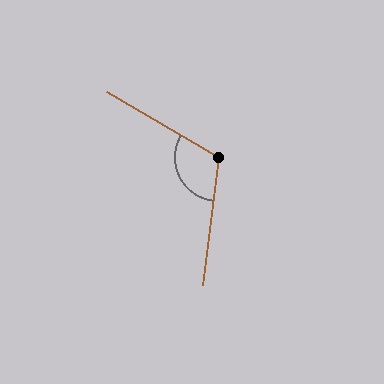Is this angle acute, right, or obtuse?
It is obtuse.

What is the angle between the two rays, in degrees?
Approximately 113 degrees.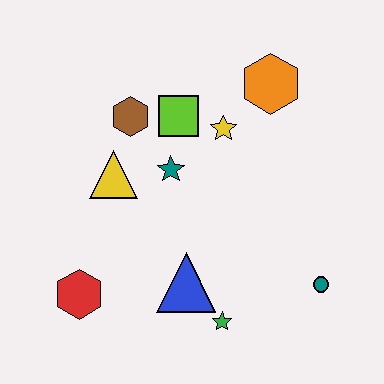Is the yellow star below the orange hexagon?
Yes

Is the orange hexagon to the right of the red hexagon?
Yes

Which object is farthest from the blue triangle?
The orange hexagon is farthest from the blue triangle.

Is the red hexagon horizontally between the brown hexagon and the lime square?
No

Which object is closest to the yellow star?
The lime square is closest to the yellow star.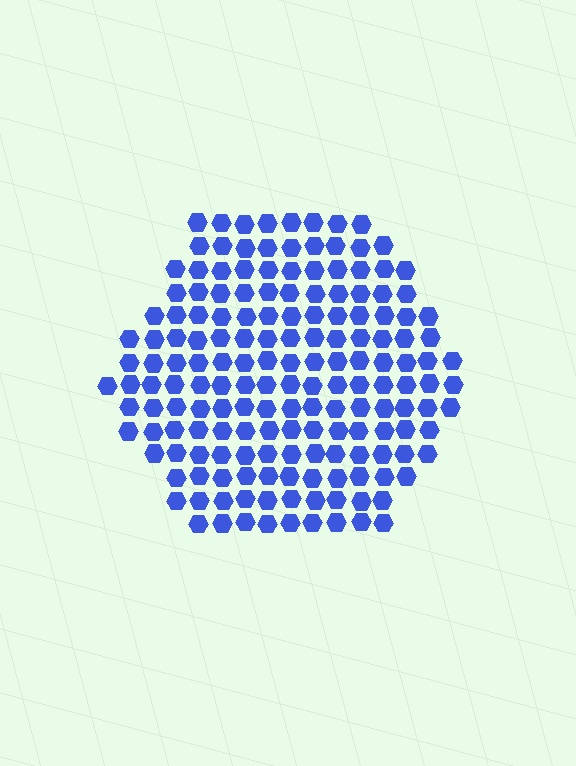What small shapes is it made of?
It is made of small hexagons.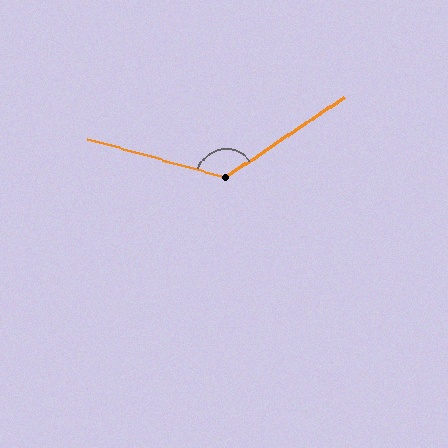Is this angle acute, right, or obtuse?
It is obtuse.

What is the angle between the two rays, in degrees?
Approximately 131 degrees.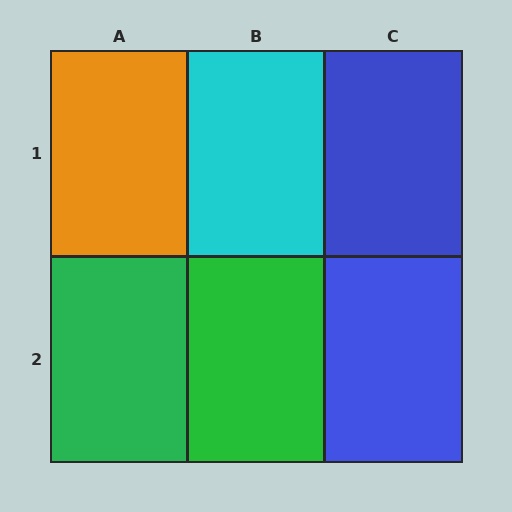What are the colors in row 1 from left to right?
Orange, cyan, blue.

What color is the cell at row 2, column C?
Blue.